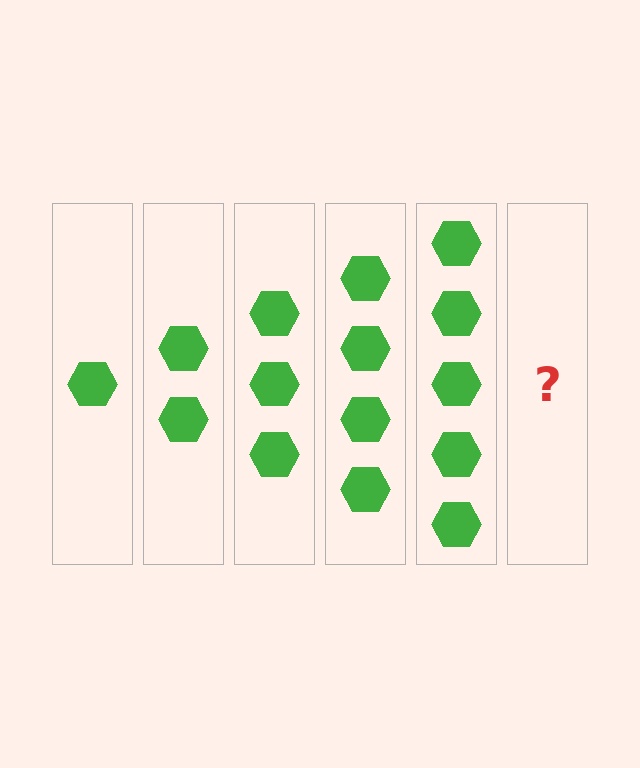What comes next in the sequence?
The next element should be 6 hexagons.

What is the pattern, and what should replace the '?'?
The pattern is that each step adds one more hexagon. The '?' should be 6 hexagons.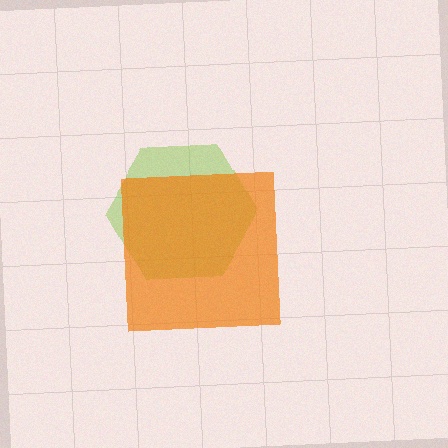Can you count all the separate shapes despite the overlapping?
Yes, there are 2 separate shapes.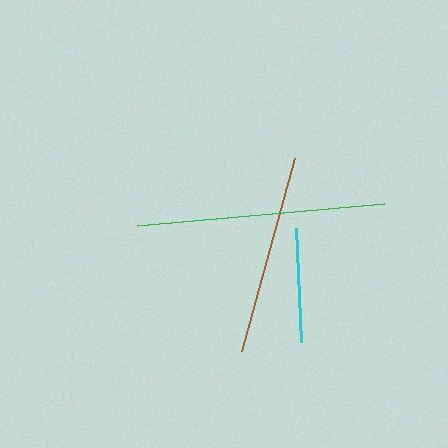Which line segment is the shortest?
The cyan line is the shortest at approximately 114 pixels.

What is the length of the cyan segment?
The cyan segment is approximately 114 pixels long.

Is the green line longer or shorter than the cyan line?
The green line is longer than the cyan line.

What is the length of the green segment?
The green segment is approximately 249 pixels long.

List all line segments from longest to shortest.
From longest to shortest: green, brown, cyan.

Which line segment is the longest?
The green line is the longest at approximately 249 pixels.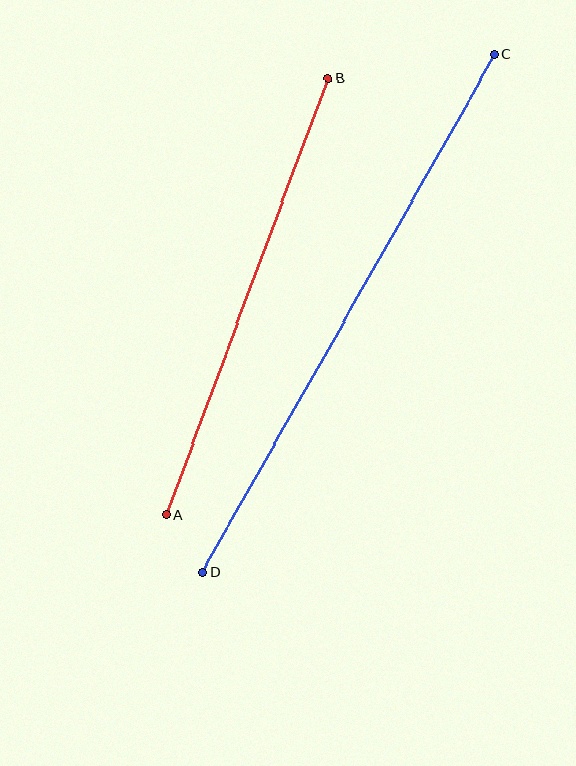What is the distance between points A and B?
The distance is approximately 465 pixels.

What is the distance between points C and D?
The distance is approximately 594 pixels.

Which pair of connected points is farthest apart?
Points C and D are farthest apart.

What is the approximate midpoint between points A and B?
The midpoint is at approximately (247, 296) pixels.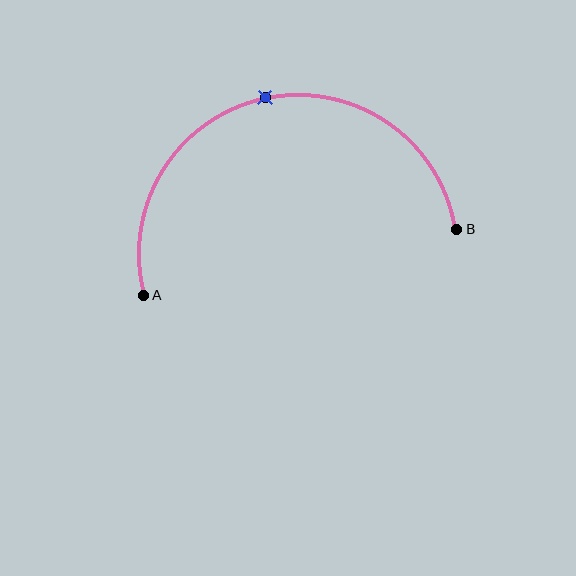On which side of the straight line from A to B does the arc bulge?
The arc bulges above the straight line connecting A and B.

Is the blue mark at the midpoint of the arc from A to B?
Yes. The blue mark lies on the arc at equal arc-length from both A and B — it is the arc midpoint.